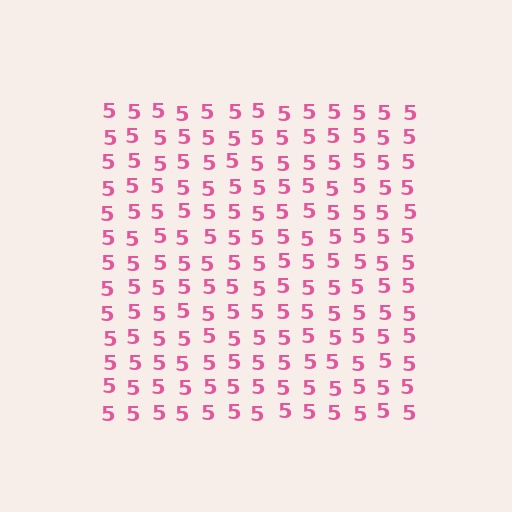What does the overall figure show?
The overall figure shows a square.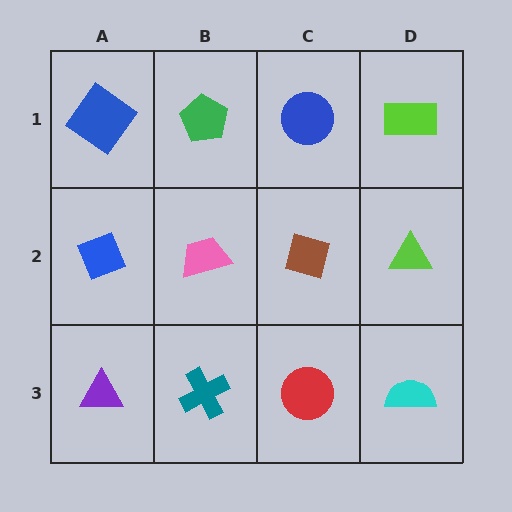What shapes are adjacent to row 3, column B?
A pink trapezoid (row 2, column B), a purple triangle (row 3, column A), a red circle (row 3, column C).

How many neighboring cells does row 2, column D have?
3.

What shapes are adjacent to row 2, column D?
A lime rectangle (row 1, column D), a cyan semicircle (row 3, column D), a brown diamond (row 2, column C).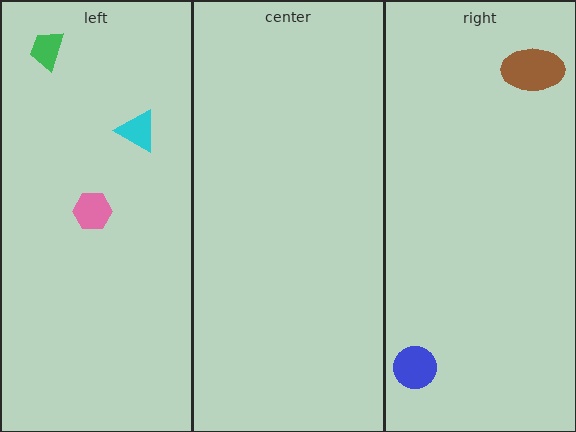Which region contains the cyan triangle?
The left region.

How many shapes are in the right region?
2.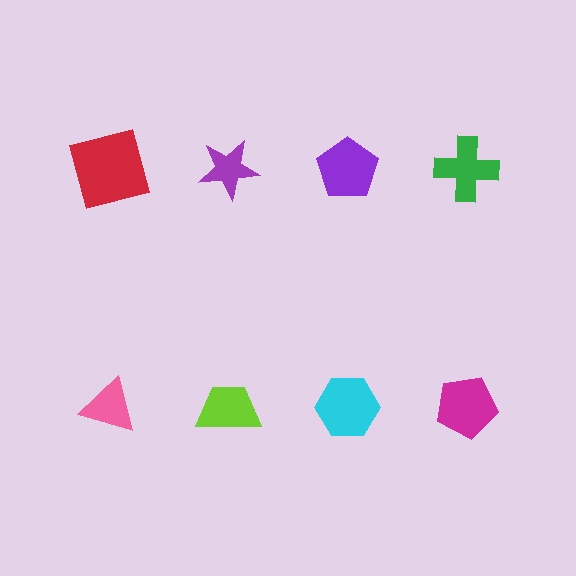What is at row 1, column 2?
A purple star.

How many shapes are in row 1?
4 shapes.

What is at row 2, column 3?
A cyan hexagon.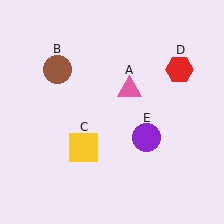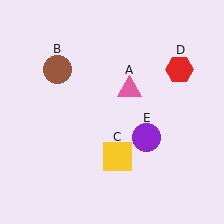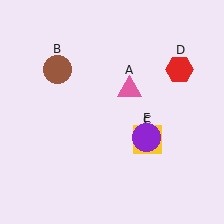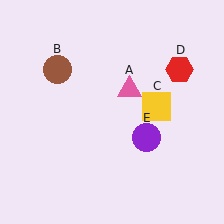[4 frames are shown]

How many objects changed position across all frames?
1 object changed position: yellow square (object C).